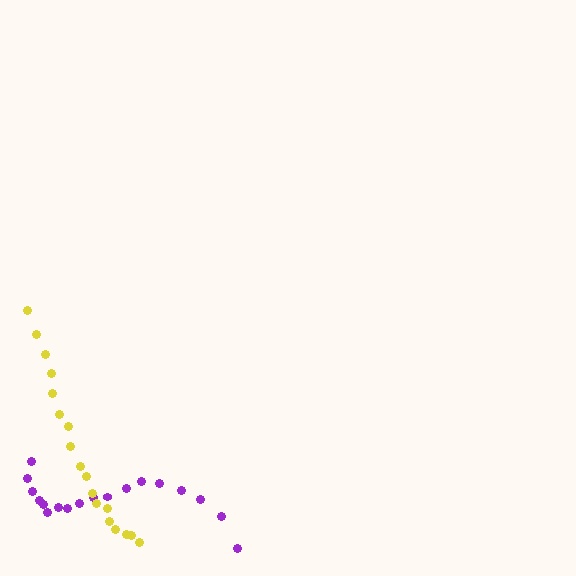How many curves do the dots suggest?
There are 2 distinct paths.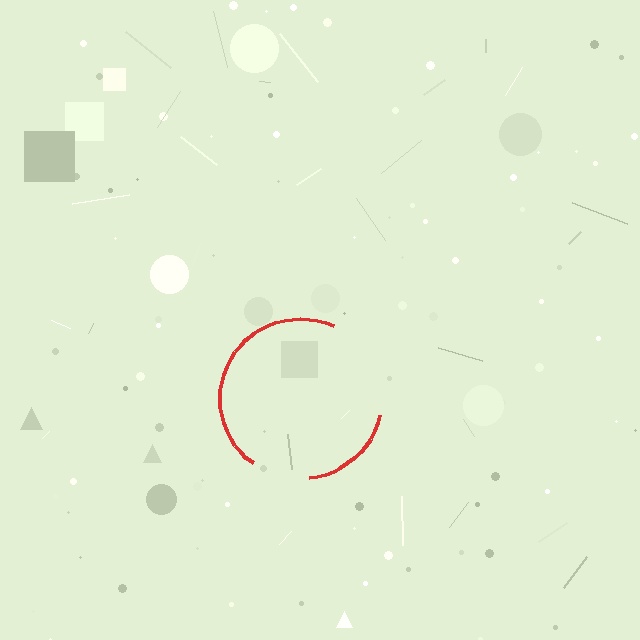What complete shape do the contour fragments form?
The contour fragments form a circle.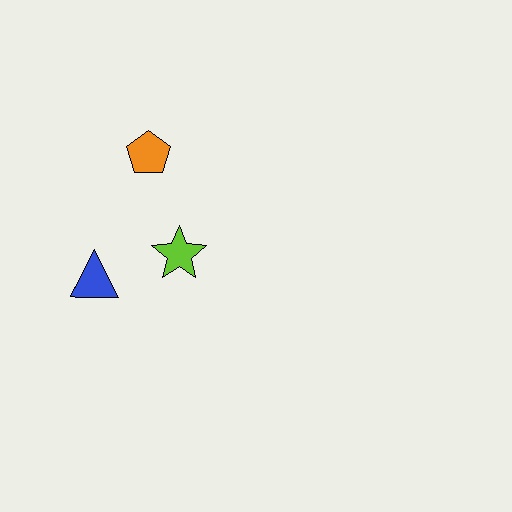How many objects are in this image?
There are 3 objects.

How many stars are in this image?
There is 1 star.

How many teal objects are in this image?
There are no teal objects.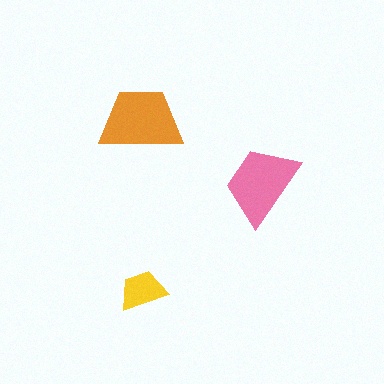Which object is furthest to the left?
The orange trapezoid is leftmost.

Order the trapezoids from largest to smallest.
the orange one, the pink one, the yellow one.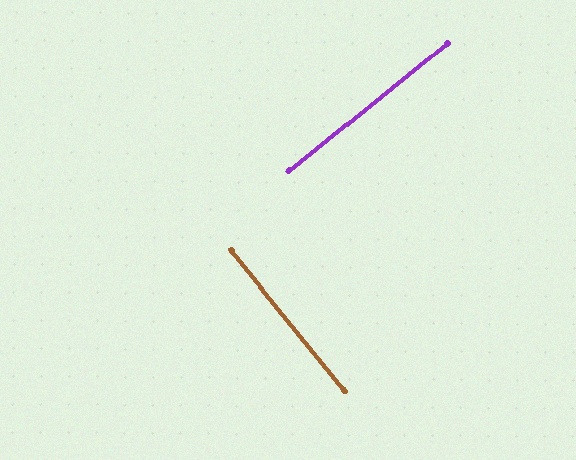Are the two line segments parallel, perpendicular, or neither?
Perpendicular — they meet at approximately 90°.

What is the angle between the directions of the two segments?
Approximately 90 degrees.